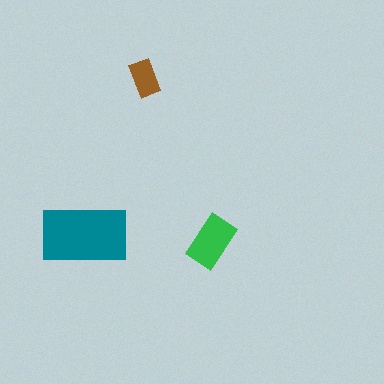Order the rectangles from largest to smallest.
the teal one, the green one, the brown one.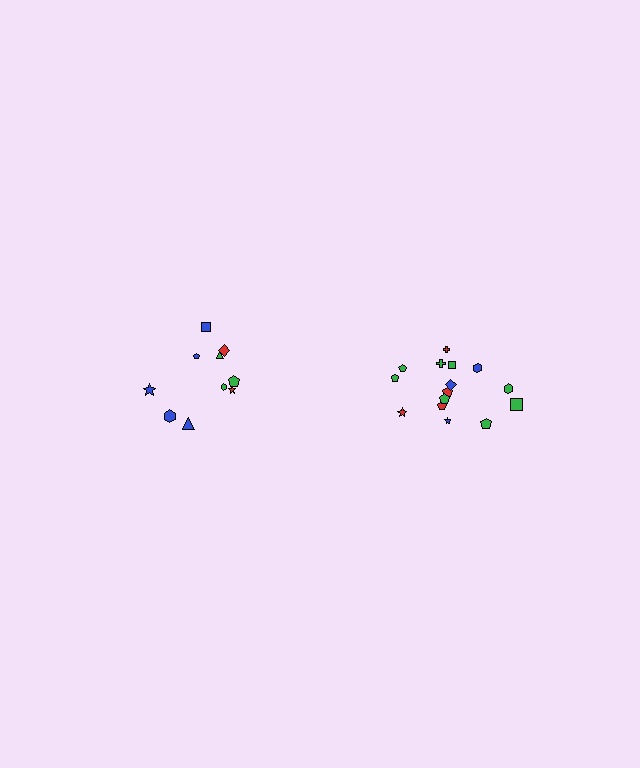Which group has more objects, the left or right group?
The right group.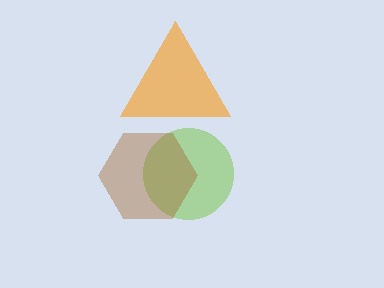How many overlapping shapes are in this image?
There are 3 overlapping shapes in the image.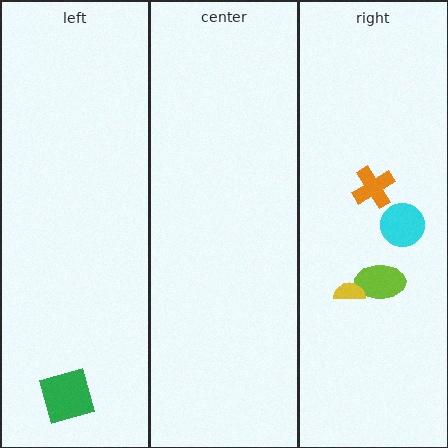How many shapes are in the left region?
1.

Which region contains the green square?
The left region.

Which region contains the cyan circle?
The right region.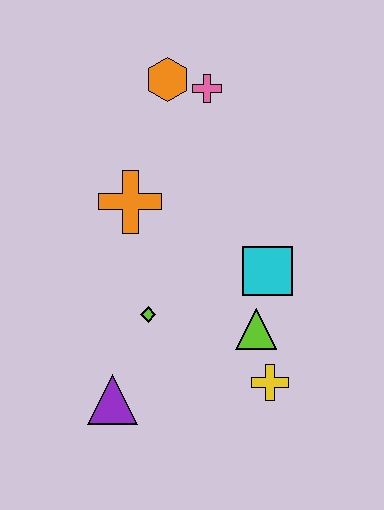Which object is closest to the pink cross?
The orange hexagon is closest to the pink cross.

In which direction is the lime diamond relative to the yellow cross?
The lime diamond is to the left of the yellow cross.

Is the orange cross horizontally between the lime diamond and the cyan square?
No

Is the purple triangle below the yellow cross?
Yes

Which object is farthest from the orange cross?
The yellow cross is farthest from the orange cross.